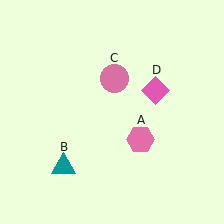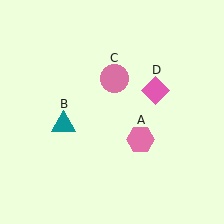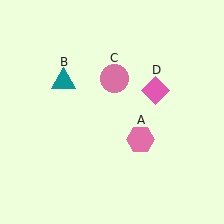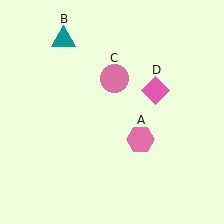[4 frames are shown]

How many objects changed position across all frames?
1 object changed position: teal triangle (object B).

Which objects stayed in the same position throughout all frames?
Pink hexagon (object A) and pink circle (object C) and pink diamond (object D) remained stationary.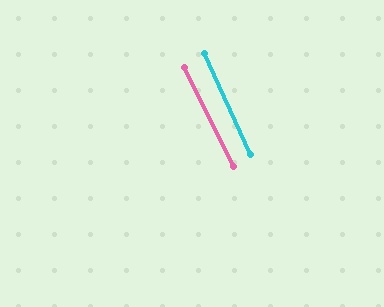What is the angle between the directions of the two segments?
Approximately 2 degrees.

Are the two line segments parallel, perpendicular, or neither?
Parallel — their directions differ by only 1.7°.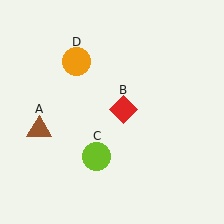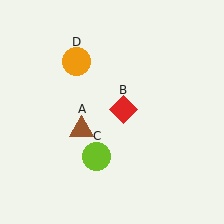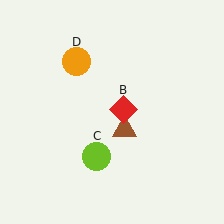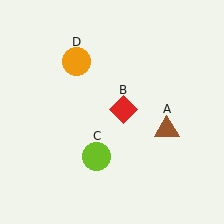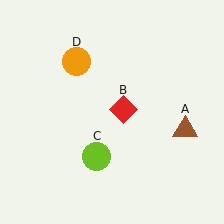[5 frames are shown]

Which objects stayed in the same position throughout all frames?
Red diamond (object B) and lime circle (object C) and orange circle (object D) remained stationary.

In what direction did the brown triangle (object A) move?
The brown triangle (object A) moved right.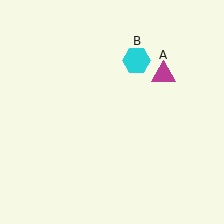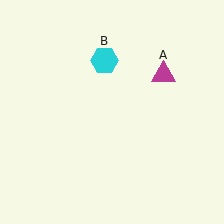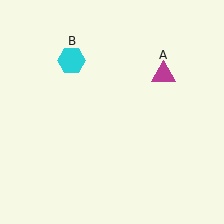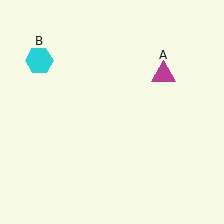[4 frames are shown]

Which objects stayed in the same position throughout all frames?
Magenta triangle (object A) remained stationary.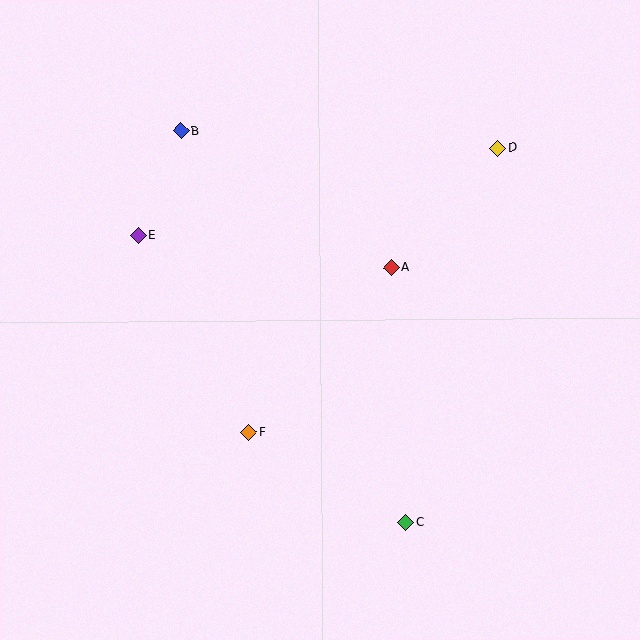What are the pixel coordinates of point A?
Point A is at (391, 268).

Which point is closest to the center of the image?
Point A at (391, 268) is closest to the center.